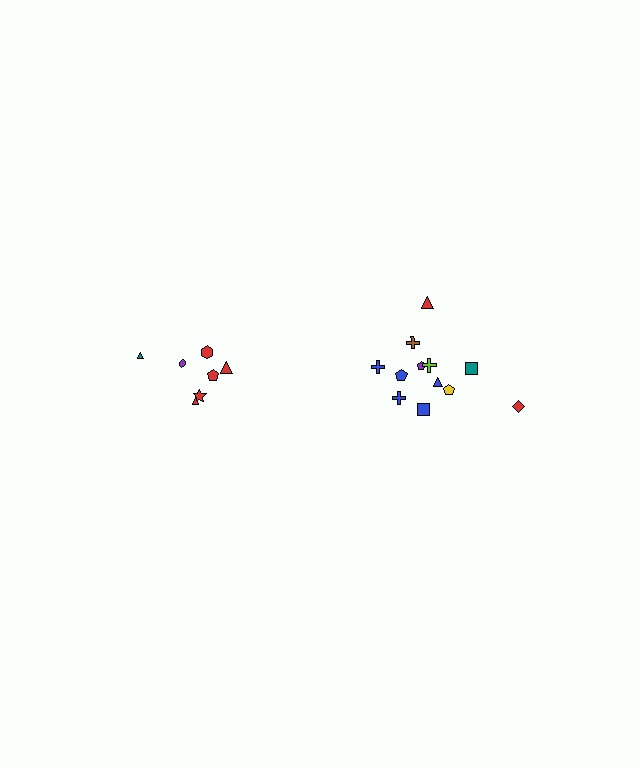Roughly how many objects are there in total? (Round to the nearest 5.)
Roughly 20 objects in total.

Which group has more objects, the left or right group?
The right group.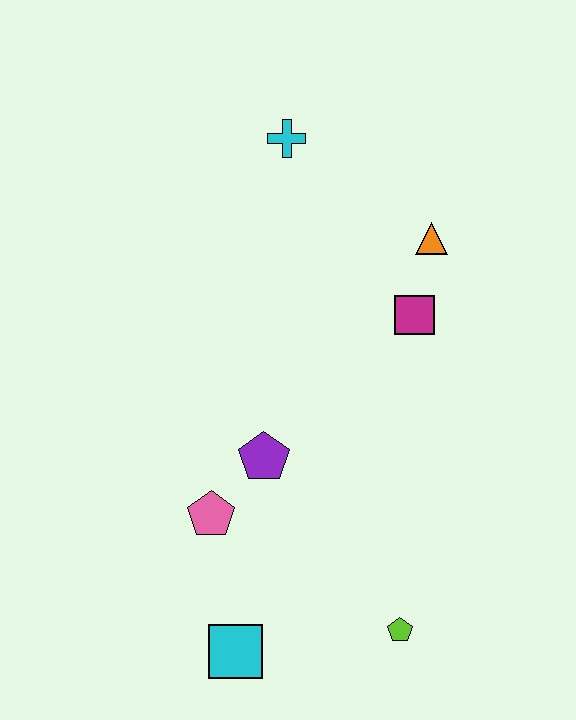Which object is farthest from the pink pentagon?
The cyan cross is farthest from the pink pentagon.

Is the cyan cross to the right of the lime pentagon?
No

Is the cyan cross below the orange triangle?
No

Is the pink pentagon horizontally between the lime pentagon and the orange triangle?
No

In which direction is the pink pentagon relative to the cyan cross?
The pink pentagon is below the cyan cross.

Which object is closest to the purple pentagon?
The pink pentagon is closest to the purple pentagon.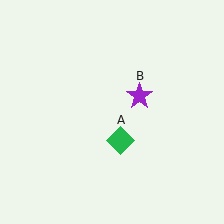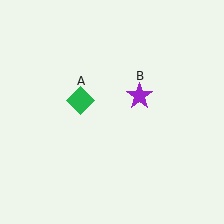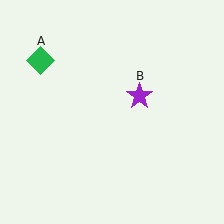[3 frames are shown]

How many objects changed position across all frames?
1 object changed position: green diamond (object A).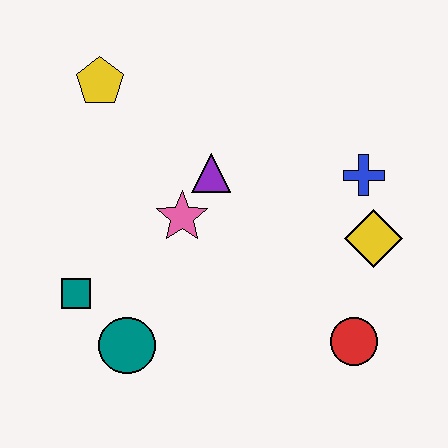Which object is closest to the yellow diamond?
The blue cross is closest to the yellow diamond.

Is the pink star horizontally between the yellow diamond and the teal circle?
Yes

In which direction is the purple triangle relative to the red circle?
The purple triangle is above the red circle.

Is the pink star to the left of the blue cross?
Yes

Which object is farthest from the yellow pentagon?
The red circle is farthest from the yellow pentagon.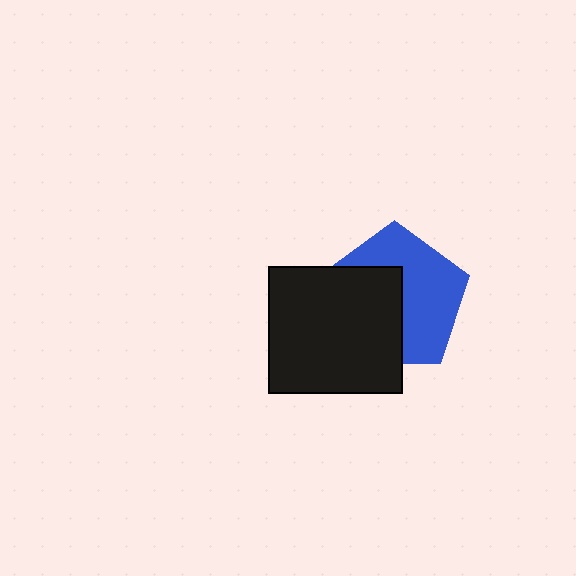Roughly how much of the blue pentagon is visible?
About half of it is visible (roughly 53%).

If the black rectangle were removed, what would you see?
You would see the complete blue pentagon.